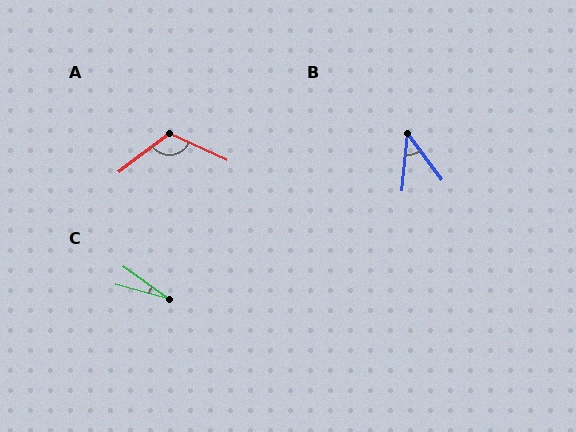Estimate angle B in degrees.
Approximately 42 degrees.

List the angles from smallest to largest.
C (21°), B (42°), A (118°).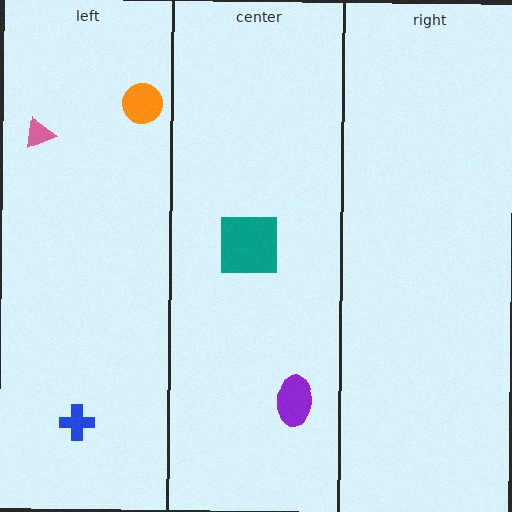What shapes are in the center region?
The teal square, the purple ellipse.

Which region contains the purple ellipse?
The center region.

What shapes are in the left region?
The orange circle, the blue cross, the pink triangle.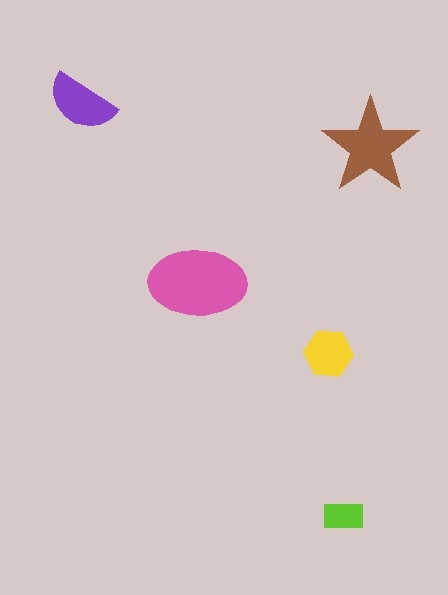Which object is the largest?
The pink ellipse.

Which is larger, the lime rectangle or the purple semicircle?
The purple semicircle.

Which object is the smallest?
The lime rectangle.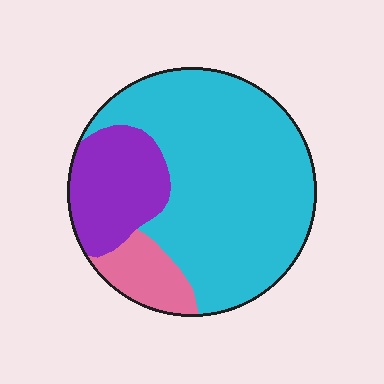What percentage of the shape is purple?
Purple covers 21% of the shape.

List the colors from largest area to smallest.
From largest to smallest: cyan, purple, pink.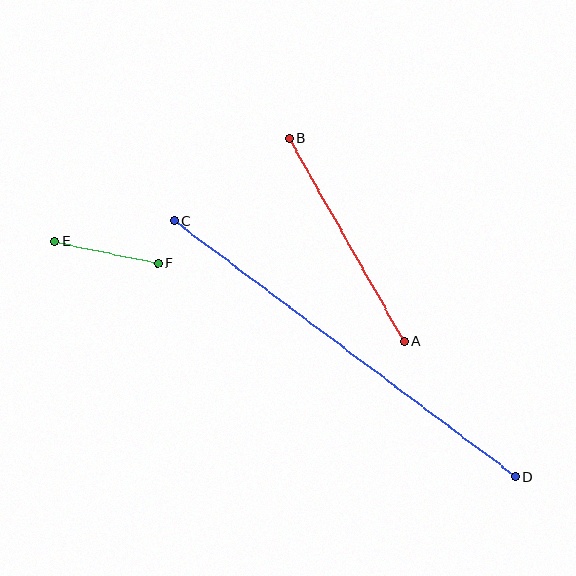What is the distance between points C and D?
The distance is approximately 427 pixels.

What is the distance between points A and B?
The distance is approximately 233 pixels.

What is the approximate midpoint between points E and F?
The midpoint is at approximately (106, 252) pixels.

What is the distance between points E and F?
The distance is approximately 106 pixels.